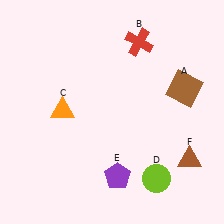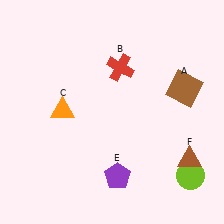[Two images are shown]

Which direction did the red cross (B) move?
The red cross (B) moved down.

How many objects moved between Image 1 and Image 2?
2 objects moved between the two images.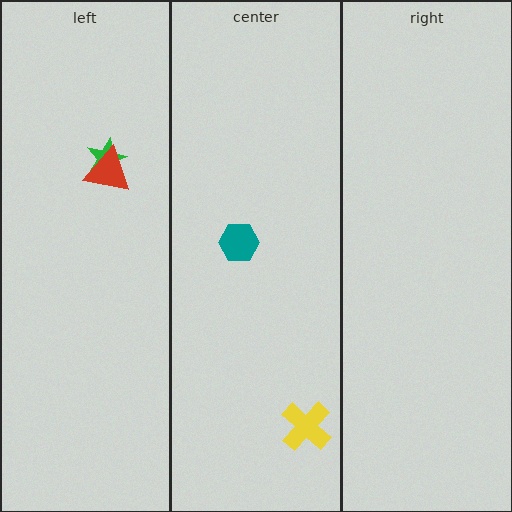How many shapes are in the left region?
2.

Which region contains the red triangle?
The left region.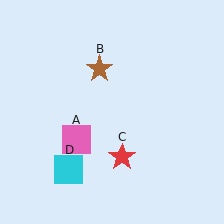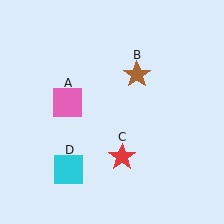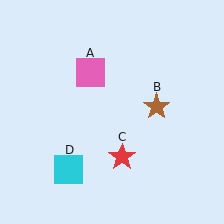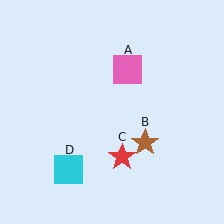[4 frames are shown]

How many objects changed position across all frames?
2 objects changed position: pink square (object A), brown star (object B).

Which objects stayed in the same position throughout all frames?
Red star (object C) and cyan square (object D) remained stationary.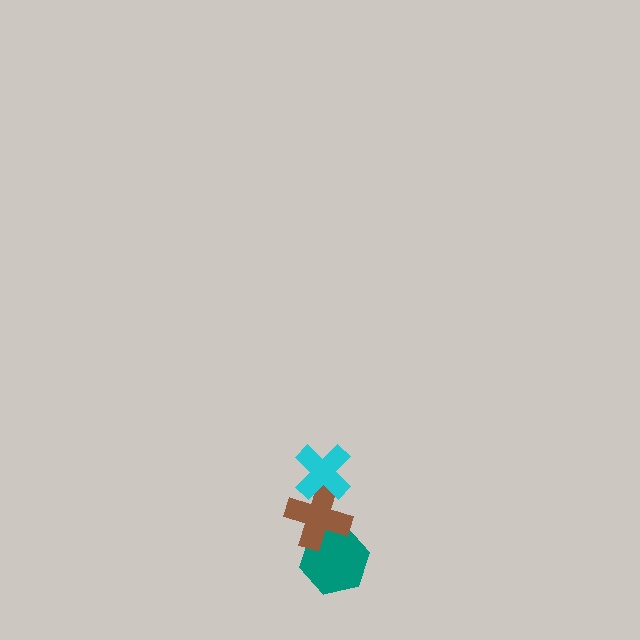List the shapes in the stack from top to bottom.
From top to bottom: the cyan cross, the brown cross, the teal hexagon.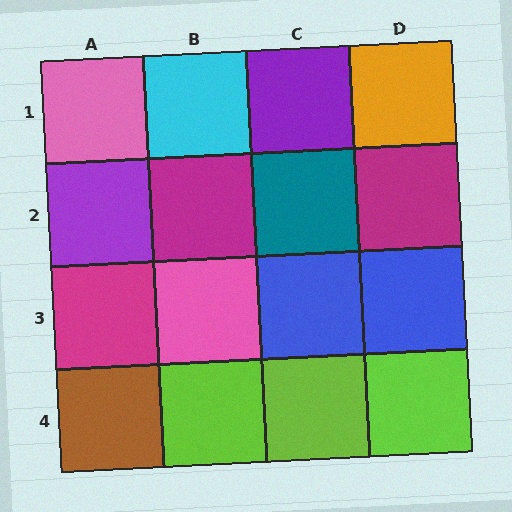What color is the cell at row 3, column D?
Blue.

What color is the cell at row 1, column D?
Orange.